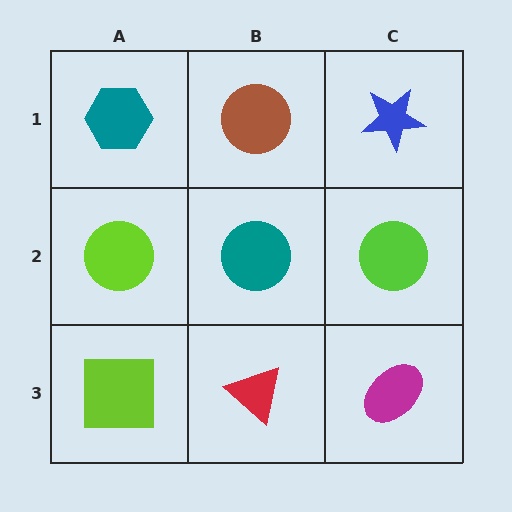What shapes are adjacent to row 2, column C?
A blue star (row 1, column C), a magenta ellipse (row 3, column C), a teal circle (row 2, column B).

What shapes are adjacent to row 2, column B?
A brown circle (row 1, column B), a red triangle (row 3, column B), a lime circle (row 2, column A), a lime circle (row 2, column C).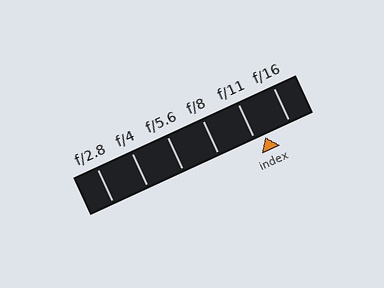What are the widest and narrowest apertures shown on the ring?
The widest aperture shown is f/2.8 and the narrowest is f/16.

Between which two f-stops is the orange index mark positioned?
The index mark is between f/11 and f/16.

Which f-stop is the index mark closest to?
The index mark is closest to f/11.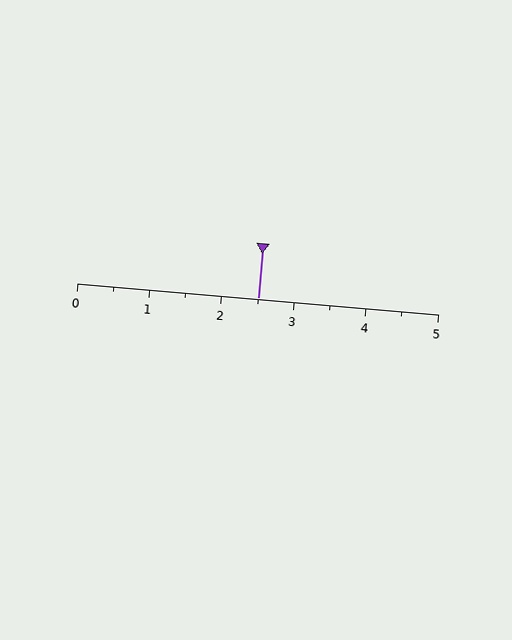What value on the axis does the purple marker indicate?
The marker indicates approximately 2.5.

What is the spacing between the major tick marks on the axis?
The major ticks are spaced 1 apart.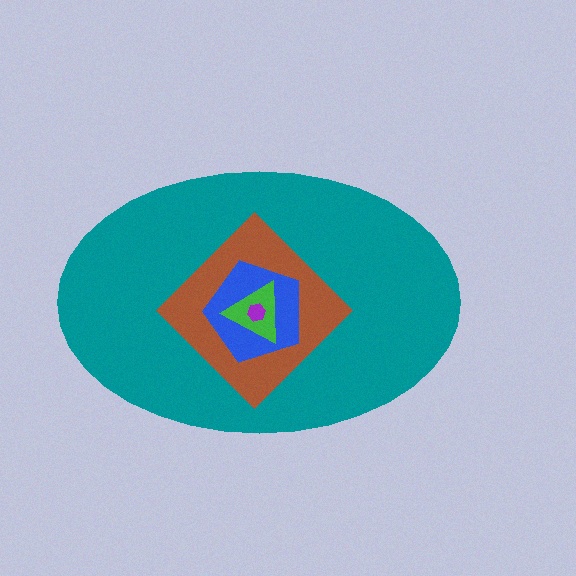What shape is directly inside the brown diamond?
The blue pentagon.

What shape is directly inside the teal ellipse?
The brown diamond.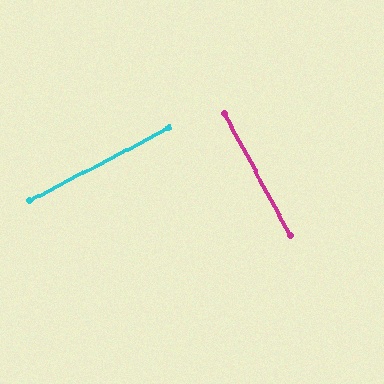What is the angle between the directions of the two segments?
Approximately 90 degrees.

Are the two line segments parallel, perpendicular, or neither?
Perpendicular — they meet at approximately 90°.